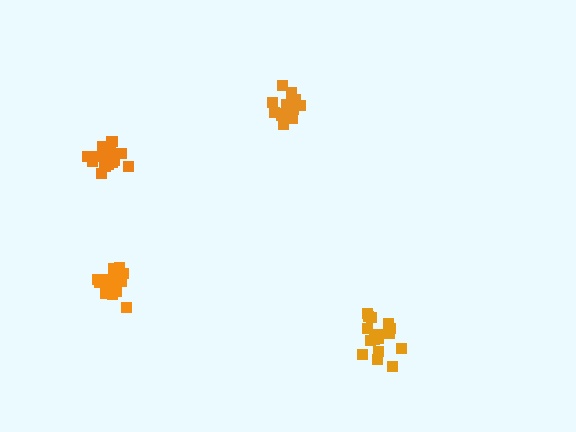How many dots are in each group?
Group 1: 16 dots, Group 2: 19 dots, Group 3: 20 dots, Group 4: 14 dots (69 total).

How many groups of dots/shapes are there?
There are 4 groups.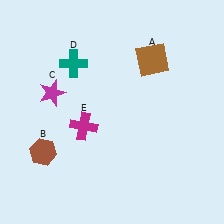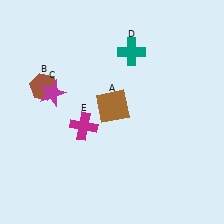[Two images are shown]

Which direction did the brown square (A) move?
The brown square (A) moved down.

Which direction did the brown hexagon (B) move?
The brown hexagon (B) moved up.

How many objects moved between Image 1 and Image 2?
3 objects moved between the two images.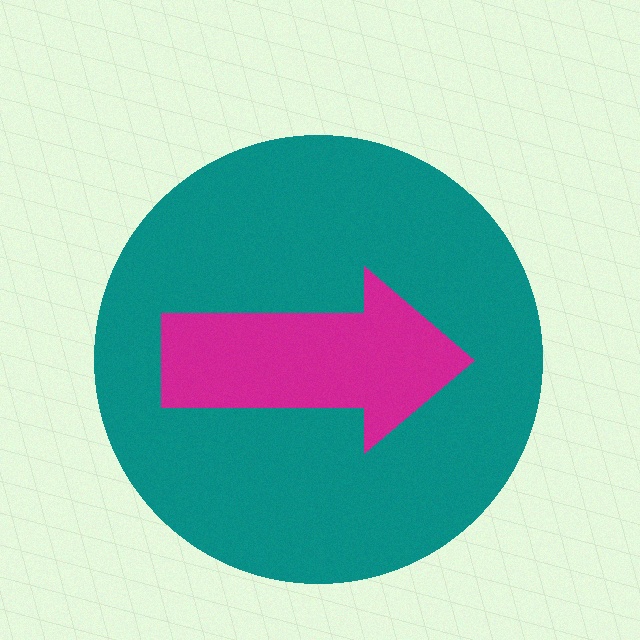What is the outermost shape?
The teal circle.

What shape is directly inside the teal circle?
The magenta arrow.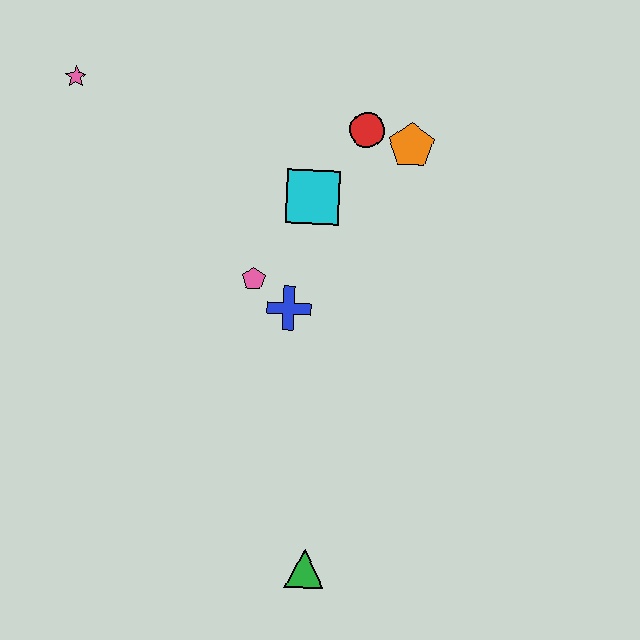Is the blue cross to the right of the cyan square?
No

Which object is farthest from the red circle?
The green triangle is farthest from the red circle.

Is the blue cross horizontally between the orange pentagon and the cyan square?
No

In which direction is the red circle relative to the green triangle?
The red circle is above the green triangle.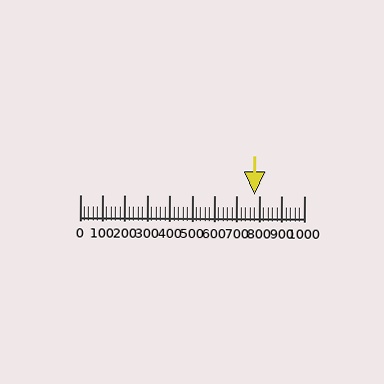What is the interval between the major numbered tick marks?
The major tick marks are spaced 100 units apart.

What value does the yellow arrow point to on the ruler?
The yellow arrow points to approximately 777.